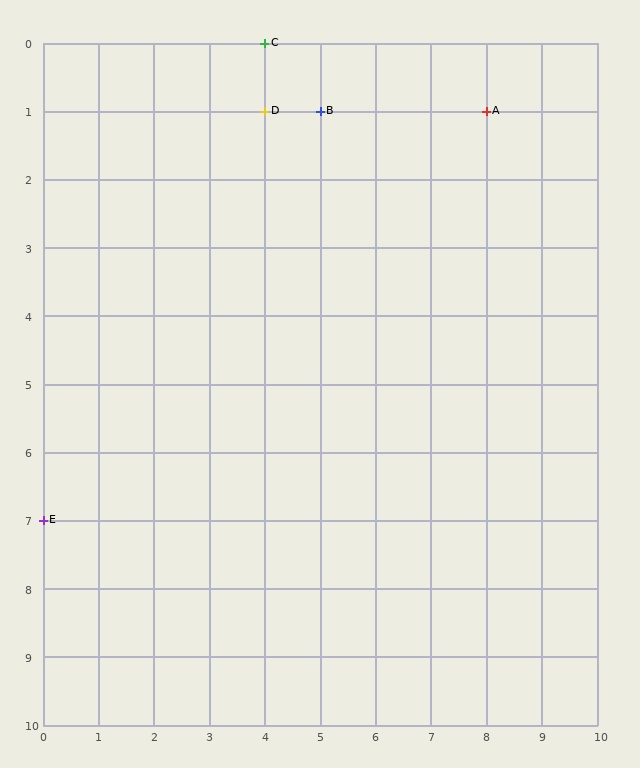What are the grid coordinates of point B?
Point B is at grid coordinates (5, 1).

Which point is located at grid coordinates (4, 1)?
Point D is at (4, 1).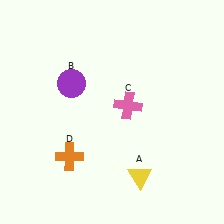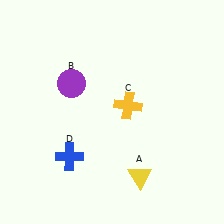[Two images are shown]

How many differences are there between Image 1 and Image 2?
There are 2 differences between the two images.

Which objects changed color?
C changed from pink to yellow. D changed from orange to blue.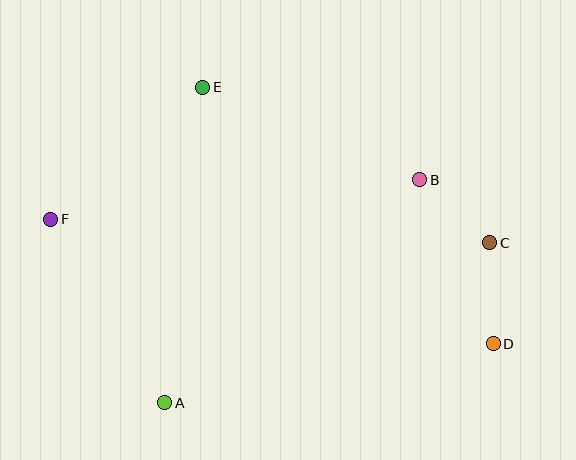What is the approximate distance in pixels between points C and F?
The distance between C and F is approximately 440 pixels.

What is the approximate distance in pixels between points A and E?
The distance between A and E is approximately 318 pixels.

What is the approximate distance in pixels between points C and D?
The distance between C and D is approximately 101 pixels.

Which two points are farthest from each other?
Points D and F are farthest from each other.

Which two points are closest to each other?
Points B and C are closest to each other.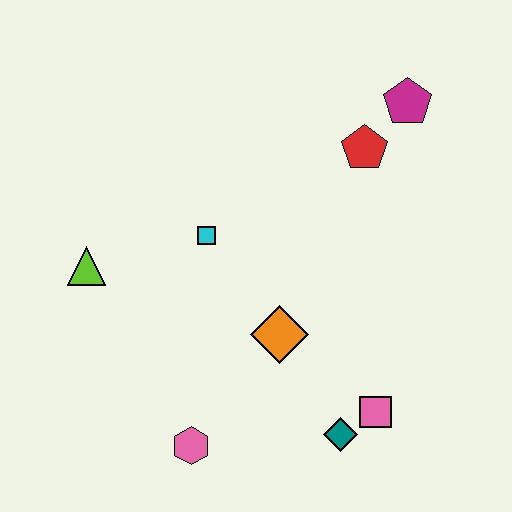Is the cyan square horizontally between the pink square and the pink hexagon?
Yes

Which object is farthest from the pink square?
The lime triangle is farthest from the pink square.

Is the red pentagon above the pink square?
Yes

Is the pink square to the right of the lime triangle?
Yes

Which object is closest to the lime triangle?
The cyan square is closest to the lime triangle.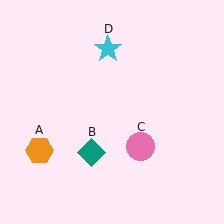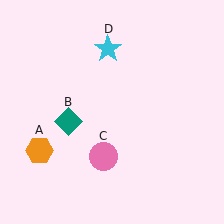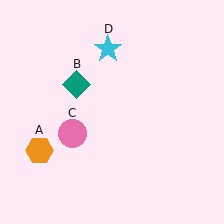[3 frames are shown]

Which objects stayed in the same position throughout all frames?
Orange hexagon (object A) and cyan star (object D) remained stationary.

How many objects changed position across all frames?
2 objects changed position: teal diamond (object B), pink circle (object C).